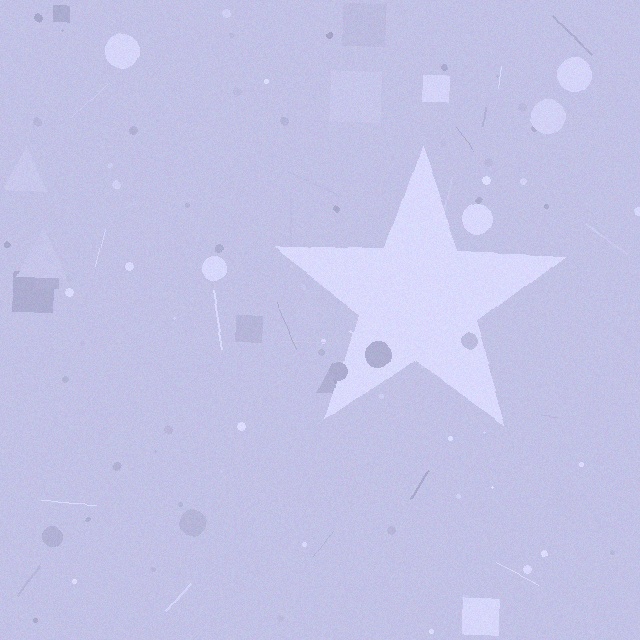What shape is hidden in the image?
A star is hidden in the image.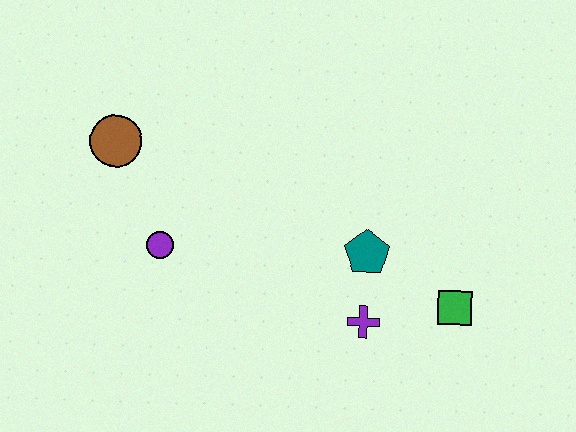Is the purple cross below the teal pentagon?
Yes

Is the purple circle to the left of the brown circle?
No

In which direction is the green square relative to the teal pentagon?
The green square is to the right of the teal pentagon.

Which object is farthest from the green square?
The brown circle is farthest from the green square.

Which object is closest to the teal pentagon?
The purple cross is closest to the teal pentagon.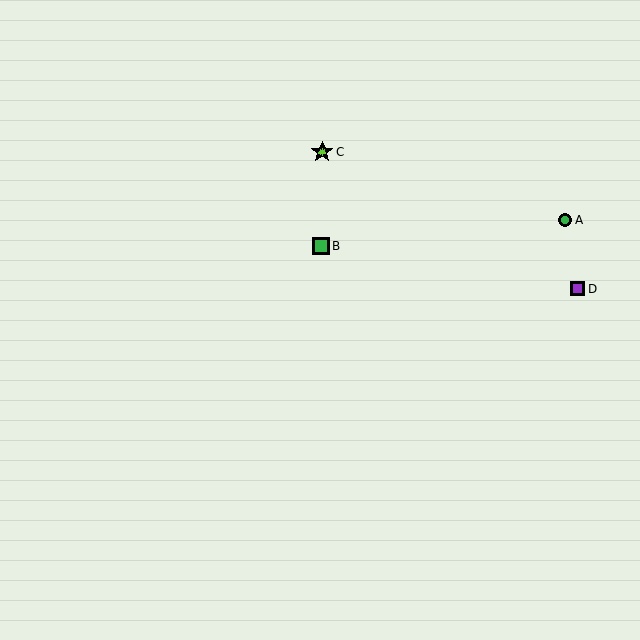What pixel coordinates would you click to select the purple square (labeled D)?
Click at (578, 289) to select the purple square D.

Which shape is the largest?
The lime star (labeled C) is the largest.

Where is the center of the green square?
The center of the green square is at (321, 246).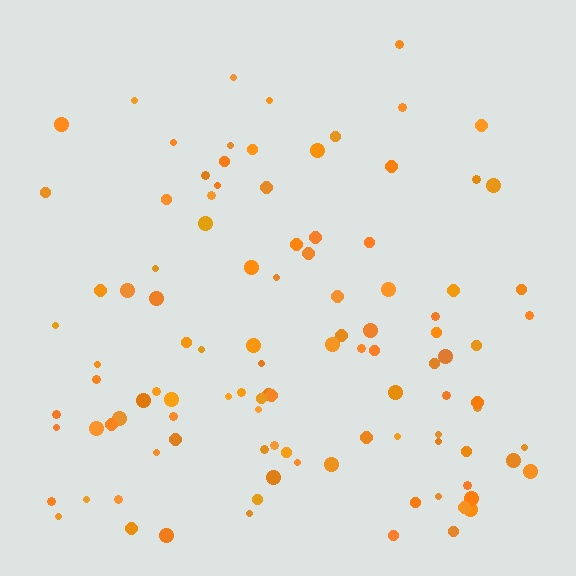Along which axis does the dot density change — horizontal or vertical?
Vertical.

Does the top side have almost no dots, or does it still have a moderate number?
Still a moderate number, just noticeably fewer than the bottom.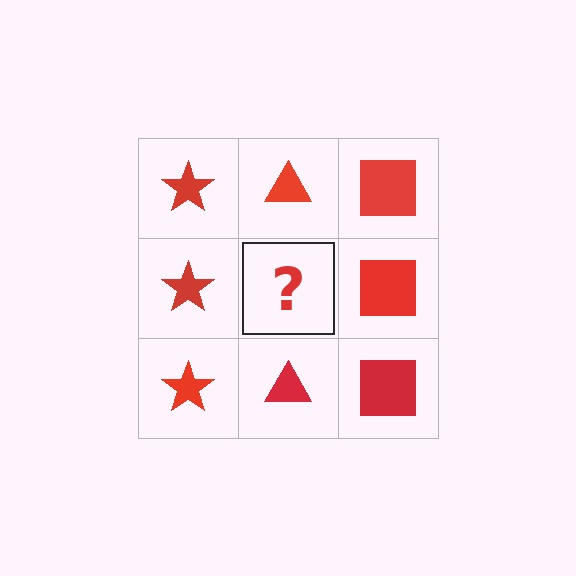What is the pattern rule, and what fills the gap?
The rule is that each column has a consistent shape. The gap should be filled with a red triangle.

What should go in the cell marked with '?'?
The missing cell should contain a red triangle.